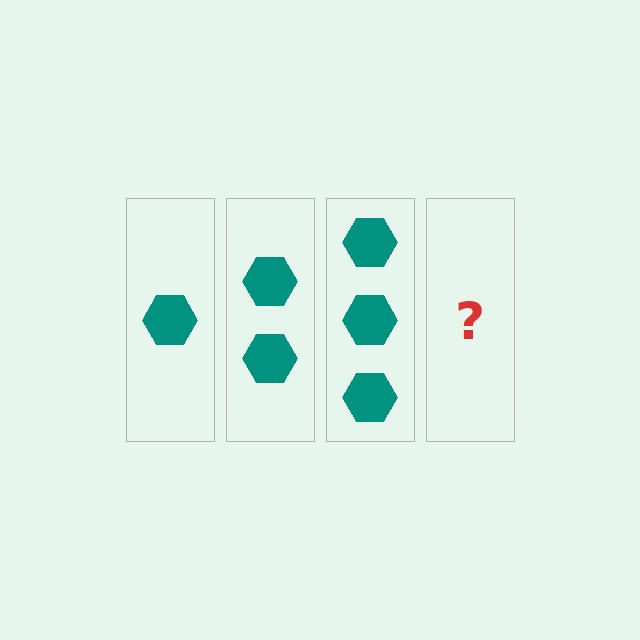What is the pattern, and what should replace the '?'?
The pattern is that each step adds one more hexagon. The '?' should be 4 hexagons.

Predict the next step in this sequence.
The next step is 4 hexagons.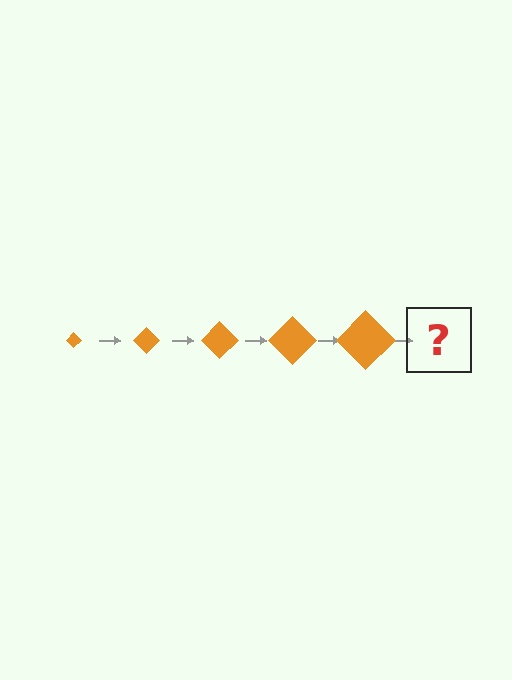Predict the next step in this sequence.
The next step is an orange diamond, larger than the previous one.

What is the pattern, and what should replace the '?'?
The pattern is that the diamond gets progressively larger each step. The '?' should be an orange diamond, larger than the previous one.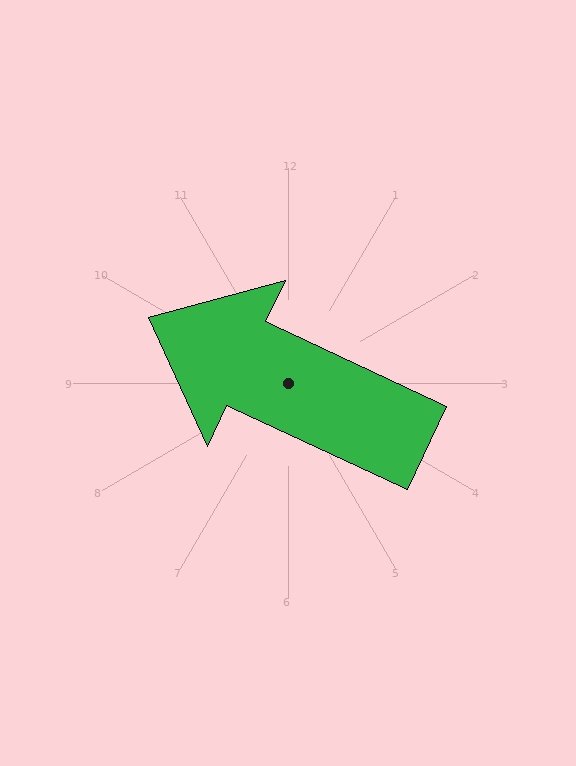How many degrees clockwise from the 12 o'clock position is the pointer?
Approximately 295 degrees.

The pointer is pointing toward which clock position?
Roughly 10 o'clock.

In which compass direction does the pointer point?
Northwest.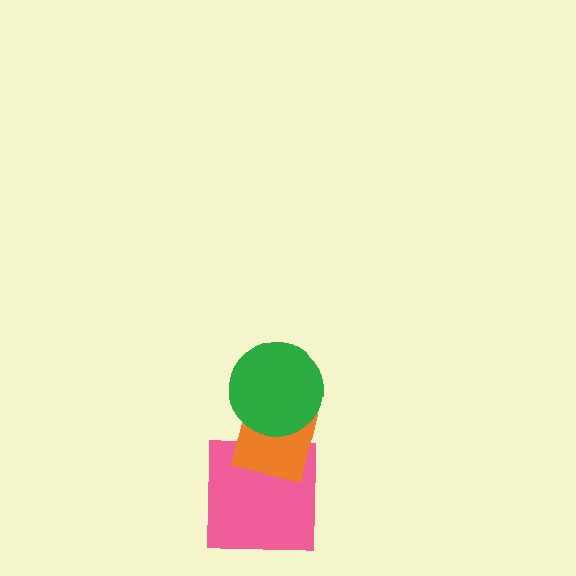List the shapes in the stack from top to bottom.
From top to bottom: the green circle, the orange square, the pink square.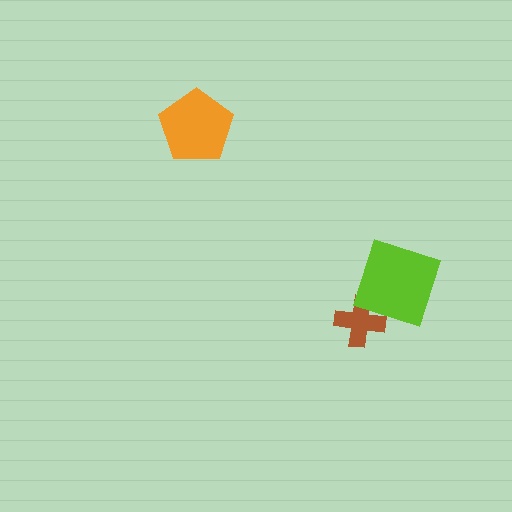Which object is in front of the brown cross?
The lime diamond is in front of the brown cross.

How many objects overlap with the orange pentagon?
0 objects overlap with the orange pentagon.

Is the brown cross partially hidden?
Yes, it is partially covered by another shape.